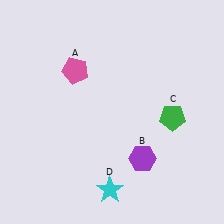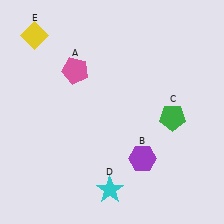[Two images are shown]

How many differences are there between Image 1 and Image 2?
There is 1 difference between the two images.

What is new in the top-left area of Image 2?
A yellow diamond (E) was added in the top-left area of Image 2.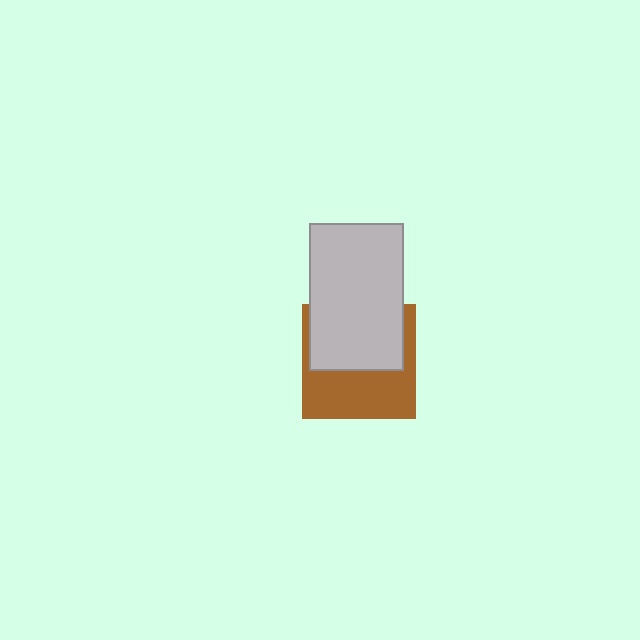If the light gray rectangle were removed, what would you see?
You would see the complete brown square.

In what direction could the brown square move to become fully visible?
The brown square could move down. That would shift it out from behind the light gray rectangle entirely.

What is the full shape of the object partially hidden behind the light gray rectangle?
The partially hidden object is a brown square.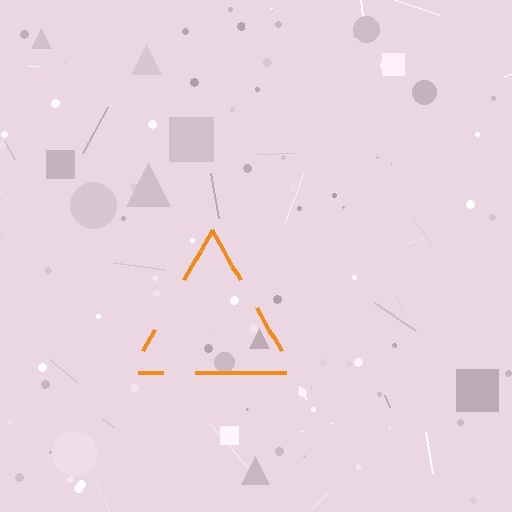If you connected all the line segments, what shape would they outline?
They would outline a triangle.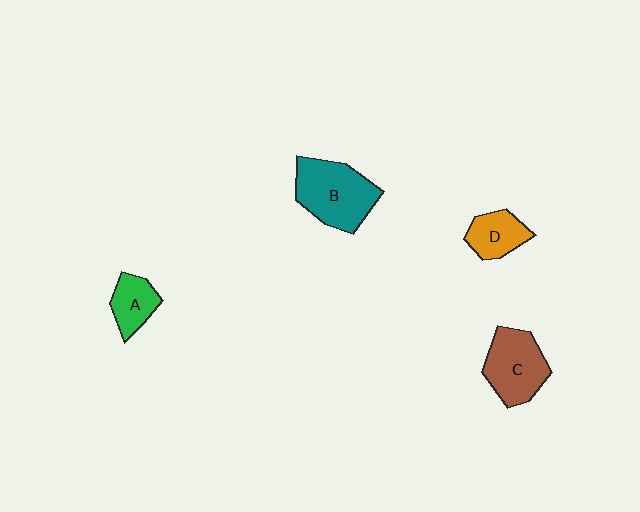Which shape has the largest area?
Shape B (teal).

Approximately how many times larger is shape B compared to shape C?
Approximately 1.2 times.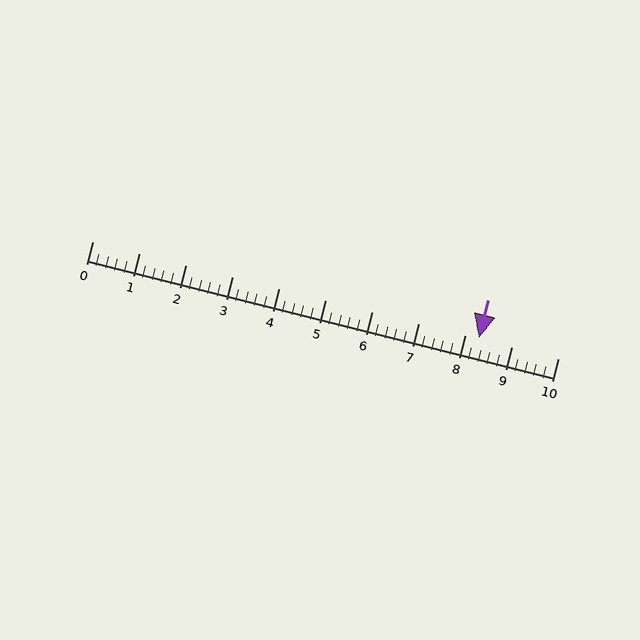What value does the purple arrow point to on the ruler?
The purple arrow points to approximately 8.3.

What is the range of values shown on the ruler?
The ruler shows values from 0 to 10.